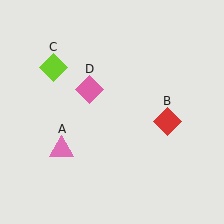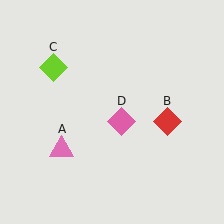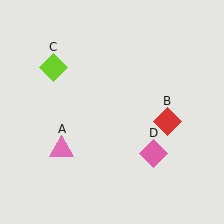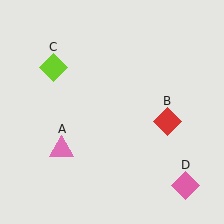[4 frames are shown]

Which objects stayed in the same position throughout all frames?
Pink triangle (object A) and red diamond (object B) and lime diamond (object C) remained stationary.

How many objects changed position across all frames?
1 object changed position: pink diamond (object D).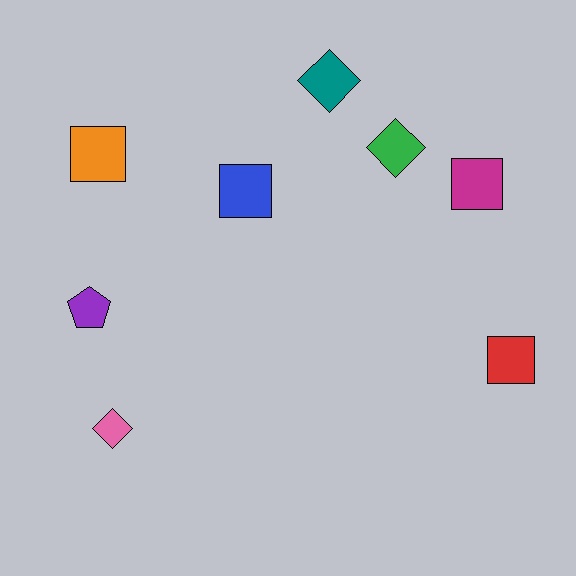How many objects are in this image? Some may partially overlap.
There are 8 objects.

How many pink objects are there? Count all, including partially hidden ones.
There is 1 pink object.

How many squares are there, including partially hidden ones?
There are 4 squares.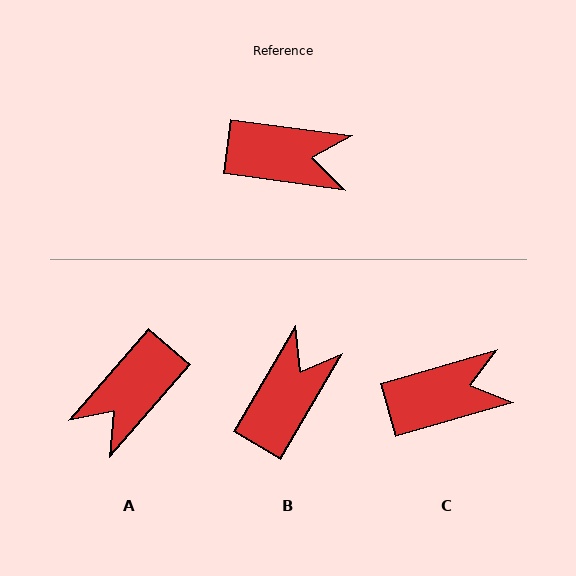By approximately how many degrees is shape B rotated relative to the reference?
Approximately 67 degrees counter-clockwise.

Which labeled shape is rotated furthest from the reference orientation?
A, about 124 degrees away.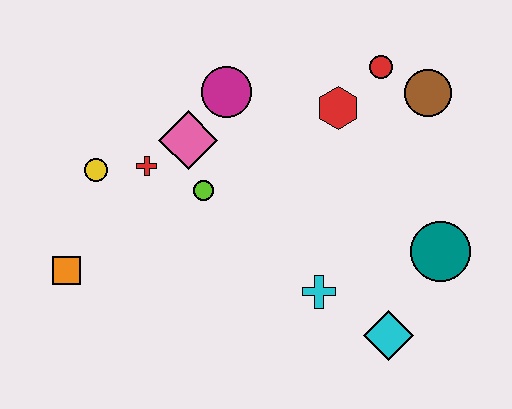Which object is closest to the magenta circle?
The pink diamond is closest to the magenta circle.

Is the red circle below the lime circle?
No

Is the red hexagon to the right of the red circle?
No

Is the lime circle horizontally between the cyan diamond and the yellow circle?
Yes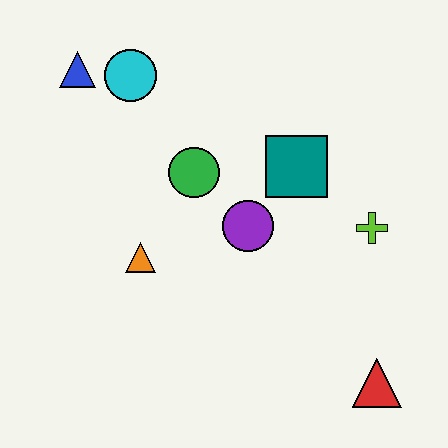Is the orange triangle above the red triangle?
Yes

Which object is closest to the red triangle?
The lime cross is closest to the red triangle.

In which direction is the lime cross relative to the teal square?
The lime cross is to the right of the teal square.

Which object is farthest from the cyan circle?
The red triangle is farthest from the cyan circle.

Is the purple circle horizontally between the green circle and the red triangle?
Yes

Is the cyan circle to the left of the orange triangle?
Yes